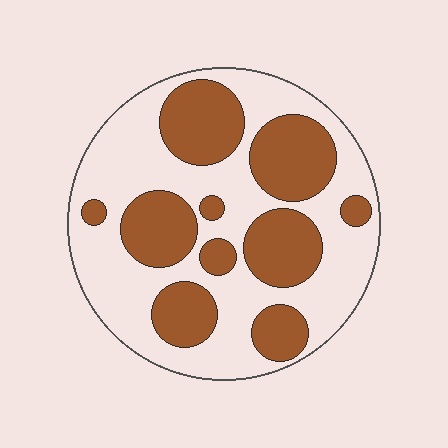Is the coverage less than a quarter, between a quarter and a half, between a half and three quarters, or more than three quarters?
Between a quarter and a half.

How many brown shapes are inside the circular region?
10.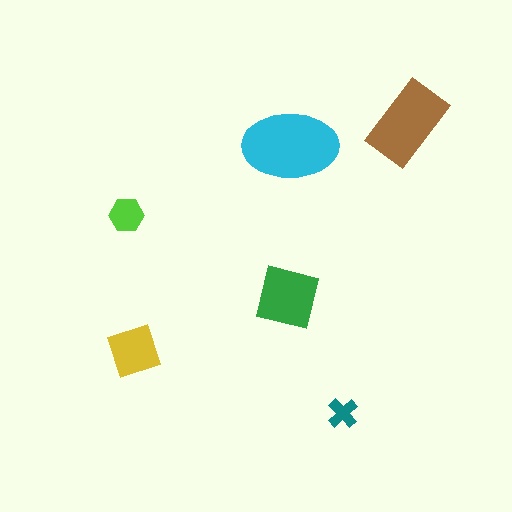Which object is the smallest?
The teal cross.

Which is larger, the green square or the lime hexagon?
The green square.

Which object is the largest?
The cyan ellipse.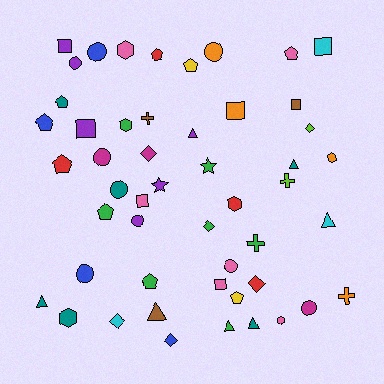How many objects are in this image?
There are 50 objects.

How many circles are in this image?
There are 9 circles.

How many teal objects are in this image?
There are 6 teal objects.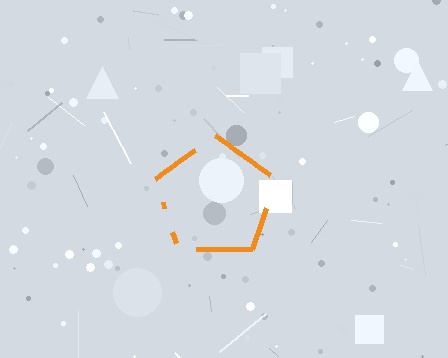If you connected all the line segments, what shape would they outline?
They would outline a pentagon.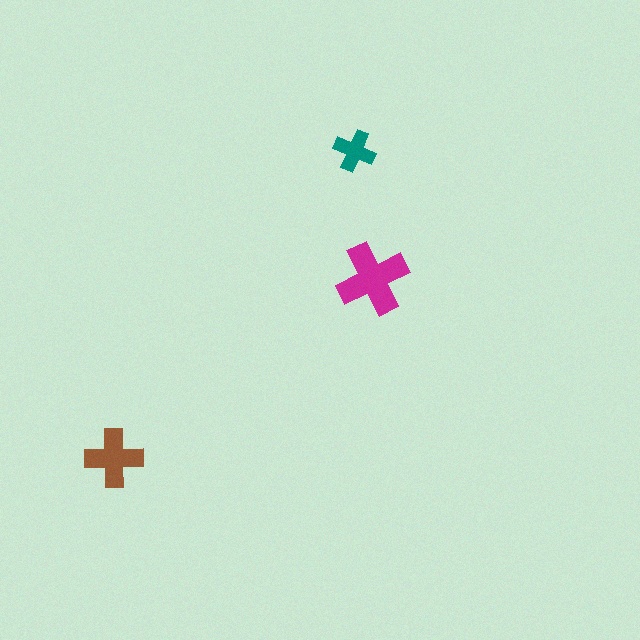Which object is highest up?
The teal cross is topmost.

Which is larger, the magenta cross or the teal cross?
The magenta one.